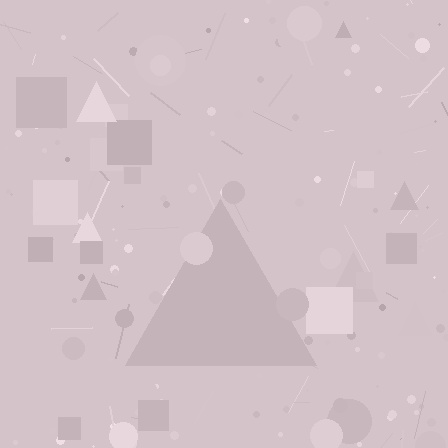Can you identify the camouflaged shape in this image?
The camouflaged shape is a triangle.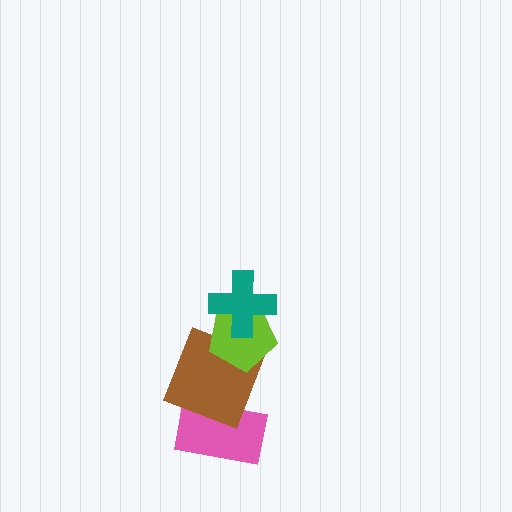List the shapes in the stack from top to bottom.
From top to bottom: the teal cross, the lime pentagon, the brown square, the pink rectangle.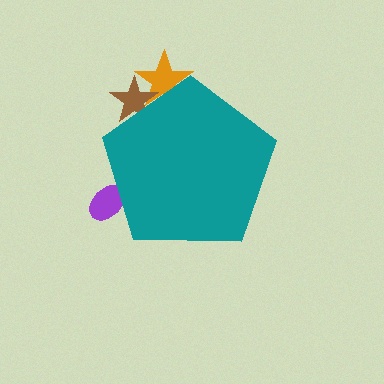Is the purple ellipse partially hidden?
Yes, the purple ellipse is partially hidden behind the teal pentagon.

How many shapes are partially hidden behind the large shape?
3 shapes are partially hidden.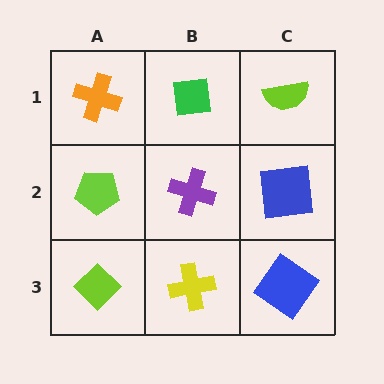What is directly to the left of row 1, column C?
A green square.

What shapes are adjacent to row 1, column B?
A purple cross (row 2, column B), an orange cross (row 1, column A), a lime semicircle (row 1, column C).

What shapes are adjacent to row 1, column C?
A blue square (row 2, column C), a green square (row 1, column B).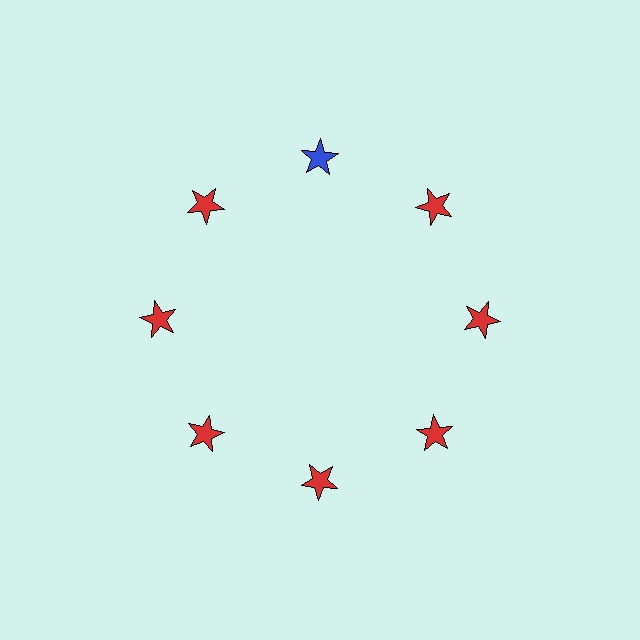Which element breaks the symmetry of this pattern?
The blue star at roughly the 12 o'clock position breaks the symmetry. All other shapes are red stars.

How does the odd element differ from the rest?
It has a different color: blue instead of red.